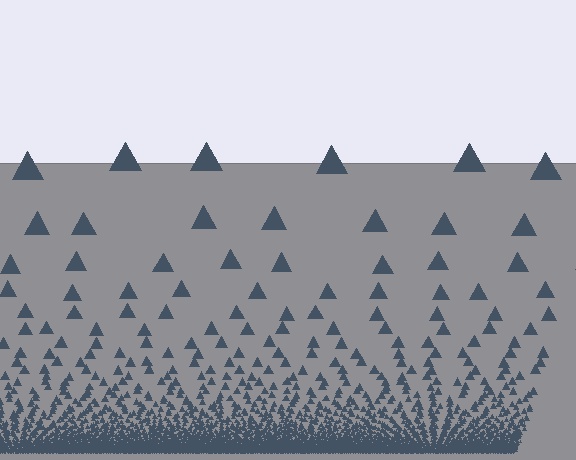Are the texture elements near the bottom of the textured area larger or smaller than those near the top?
Smaller. The gradient is inverted — elements near the bottom are smaller and denser.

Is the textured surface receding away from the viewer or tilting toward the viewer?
The surface appears to tilt toward the viewer. Texture elements get larger and sparser toward the top.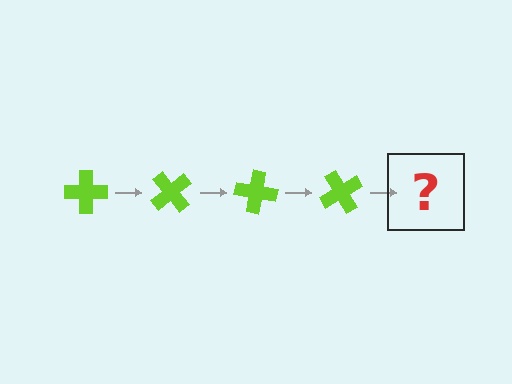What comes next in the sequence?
The next element should be a lime cross rotated 200 degrees.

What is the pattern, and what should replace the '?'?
The pattern is that the cross rotates 50 degrees each step. The '?' should be a lime cross rotated 200 degrees.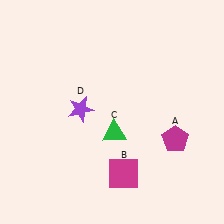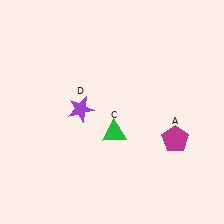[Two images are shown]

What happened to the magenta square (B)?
The magenta square (B) was removed in Image 2. It was in the bottom-right area of Image 1.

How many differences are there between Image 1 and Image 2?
There is 1 difference between the two images.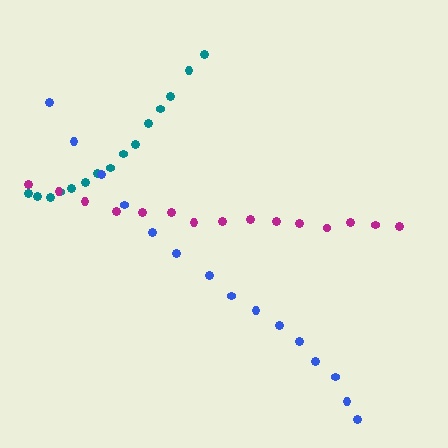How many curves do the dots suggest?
There are 3 distinct paths.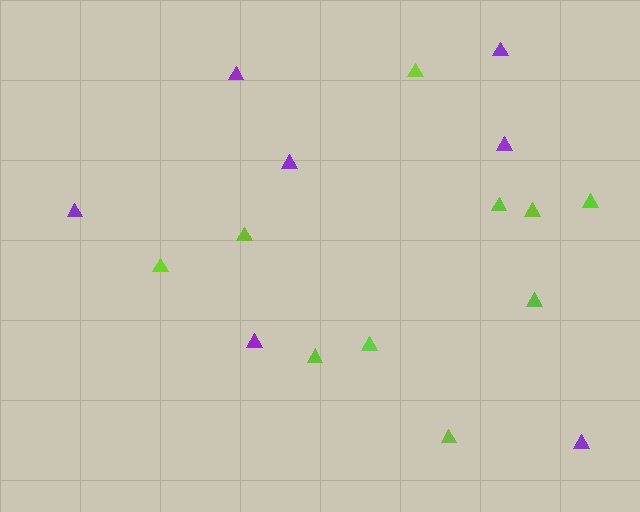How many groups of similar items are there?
There are 2 groups: one group of purple triangles (7) and one group of lime triangles (10).